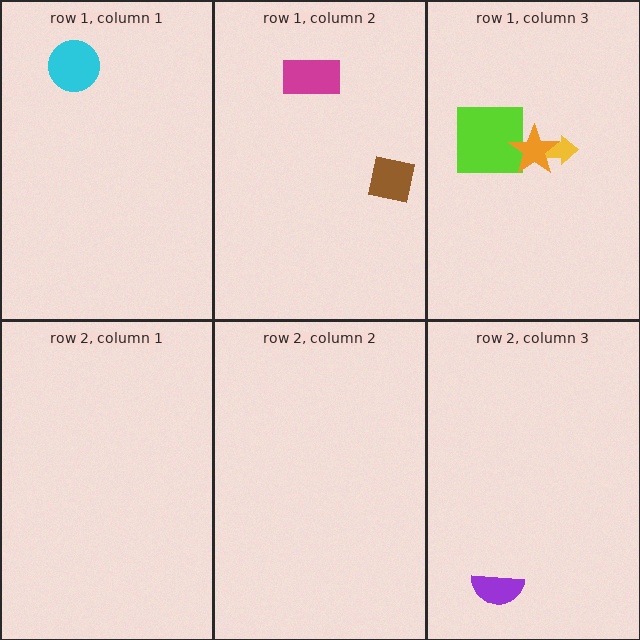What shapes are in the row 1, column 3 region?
The yellow arrow, the lime square, the orange star.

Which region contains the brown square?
The row 1, column 2 region.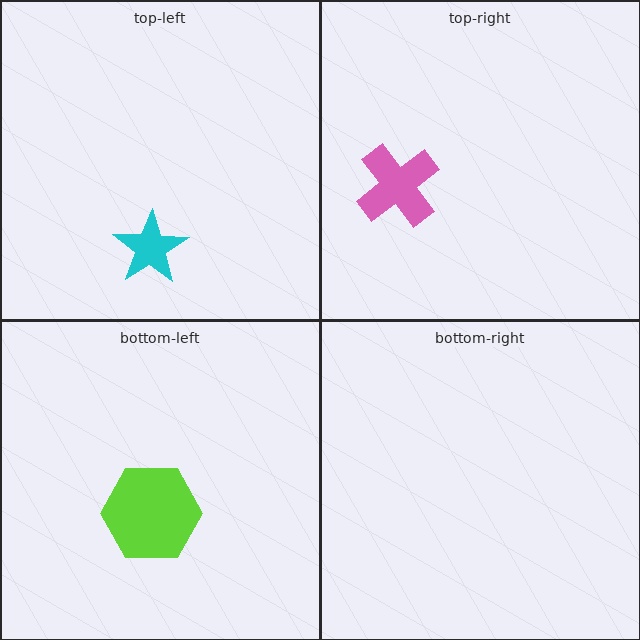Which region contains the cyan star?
The top-left region.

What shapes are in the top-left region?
The cyan star.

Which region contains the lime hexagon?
The bottom-left region.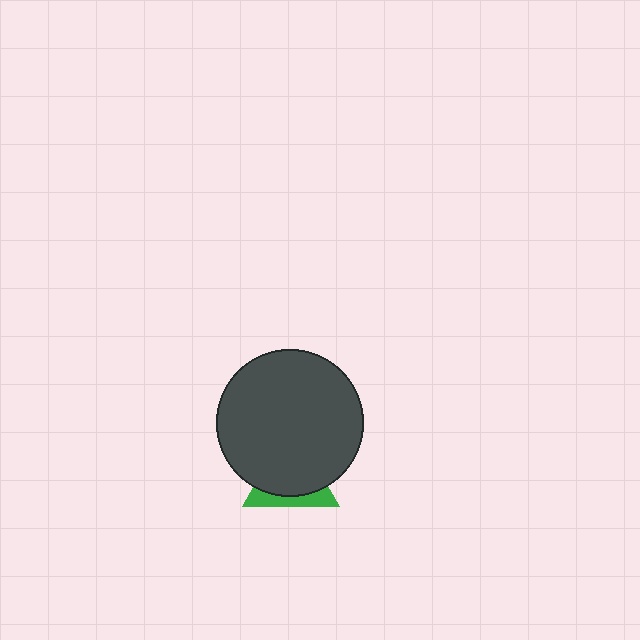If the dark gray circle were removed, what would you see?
You would see the complete green triangle.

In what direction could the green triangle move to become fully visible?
The green triangle could move down. That would shift it out from behind the dark gray circle entirely.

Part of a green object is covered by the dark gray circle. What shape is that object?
It is a triangle.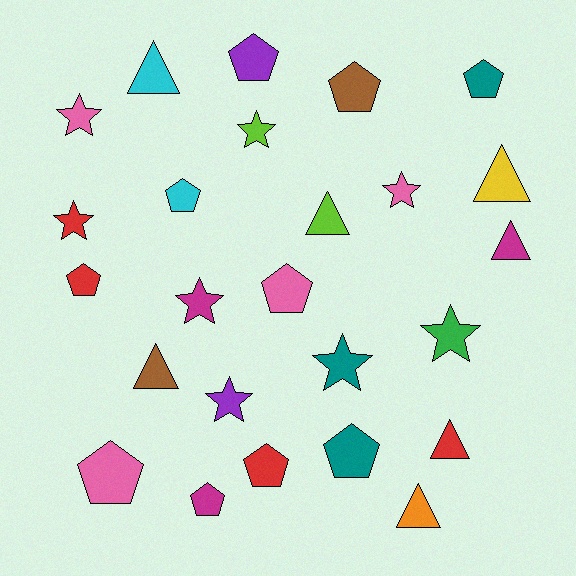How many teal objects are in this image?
There are 3 teal objects.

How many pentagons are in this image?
There are 10 pentagons.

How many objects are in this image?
There are 25 objects.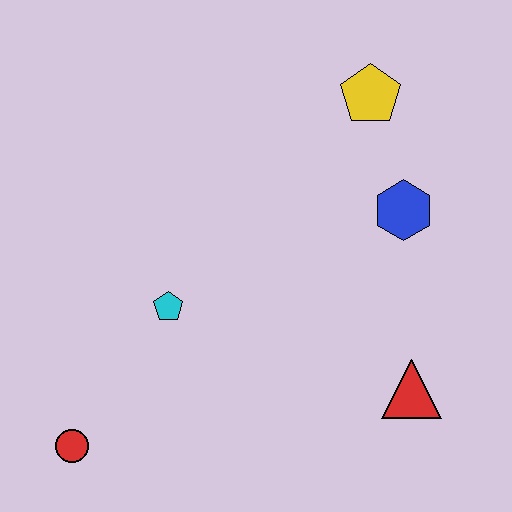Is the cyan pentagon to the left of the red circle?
No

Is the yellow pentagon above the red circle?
Yes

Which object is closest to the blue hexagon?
The yellow pentagon is closest to the blue hexagon.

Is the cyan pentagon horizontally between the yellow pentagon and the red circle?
Yes